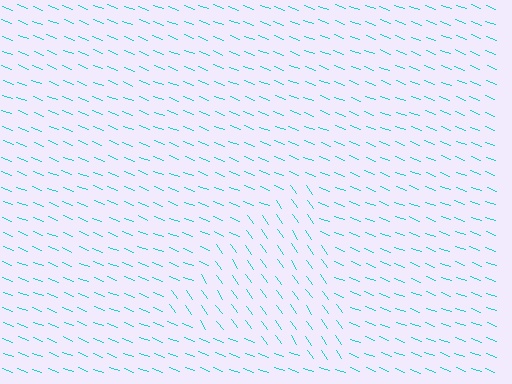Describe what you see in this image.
The image is filled with small cyan line segments. A triangle region in the image has lines oriented differently from the surrounding lines, creating a visible texture boundary.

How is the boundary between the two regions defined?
The boundary is defined purely by a change in line orientation (approximately 34 degrees difference). All lines are the same color and thickness.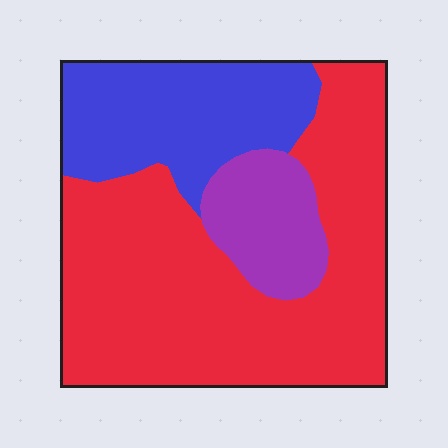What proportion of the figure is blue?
Blue takes up about one quarter (1/4) of the figure.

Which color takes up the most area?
Red, at roughly 60%.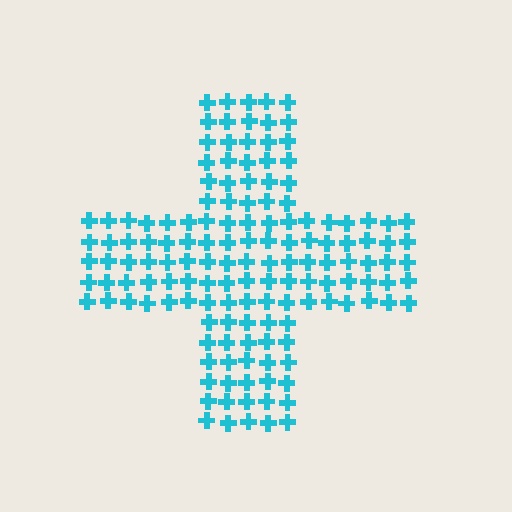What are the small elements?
The small elements are crosses.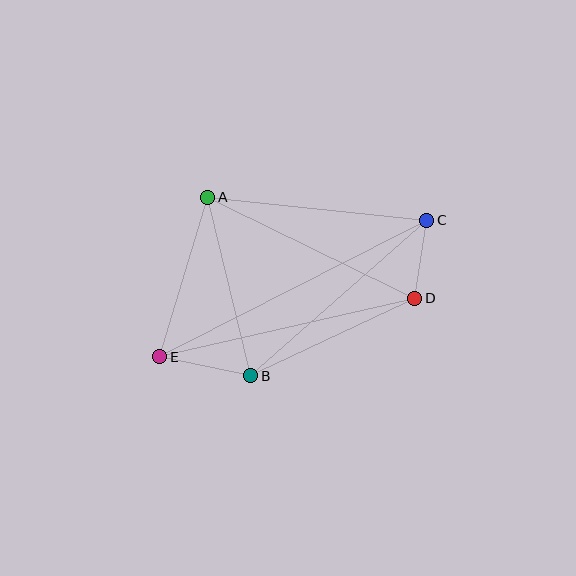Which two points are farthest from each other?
Points C and E are farthest from each other.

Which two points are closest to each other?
Points C and D are closest to each other.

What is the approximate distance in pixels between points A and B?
The distance between A and B is approximately 184 pixels.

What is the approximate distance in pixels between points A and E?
The distance between A and E is approximately 167 pixels.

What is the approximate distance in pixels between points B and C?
The distance between B and C is approximately 235 pixels.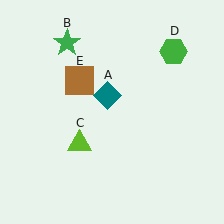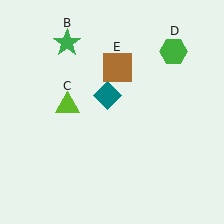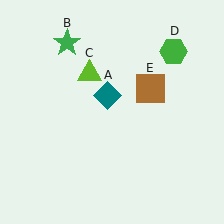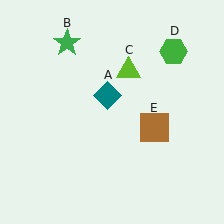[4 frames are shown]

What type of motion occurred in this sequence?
The lime triangle (object C), brown square (object E) rotated clockwise around the center of the scene.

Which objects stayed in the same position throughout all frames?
Teal diamond (object A) and green star (object B) and green hexagon (object D) remained stationary.